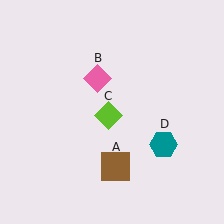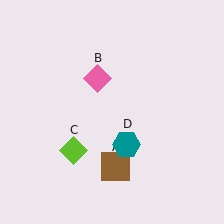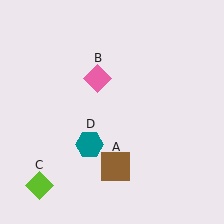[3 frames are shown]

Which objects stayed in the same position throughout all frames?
Brown square (object A) and pink diamond (object B) remained stationary.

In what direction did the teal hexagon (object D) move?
The teal hexagon (object D) moved left.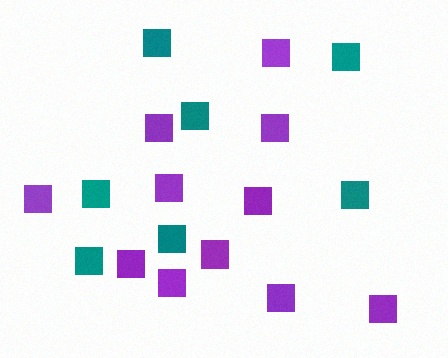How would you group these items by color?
There are 2 groups: one group of teal squares (7) and one group of purple squares (11).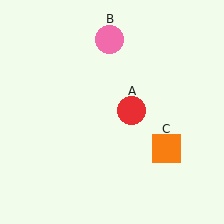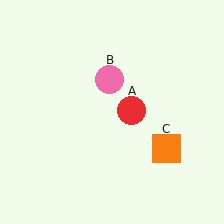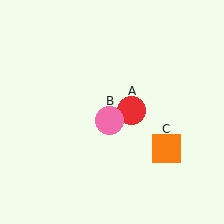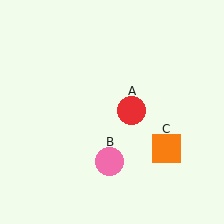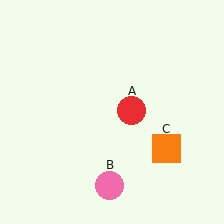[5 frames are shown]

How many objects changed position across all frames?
1 object changed position: pink circle (object B).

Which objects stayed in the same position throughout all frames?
Red circle (object A) and orange square (object C) remained stationary.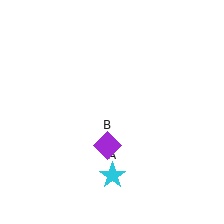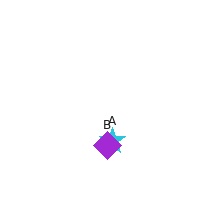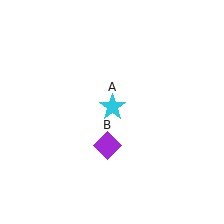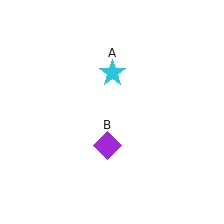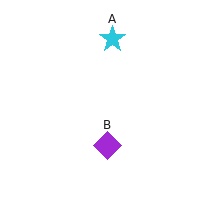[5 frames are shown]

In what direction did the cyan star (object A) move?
The cyan star (object A) moved up.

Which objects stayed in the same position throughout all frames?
Purple diamond (object B) remained stationary.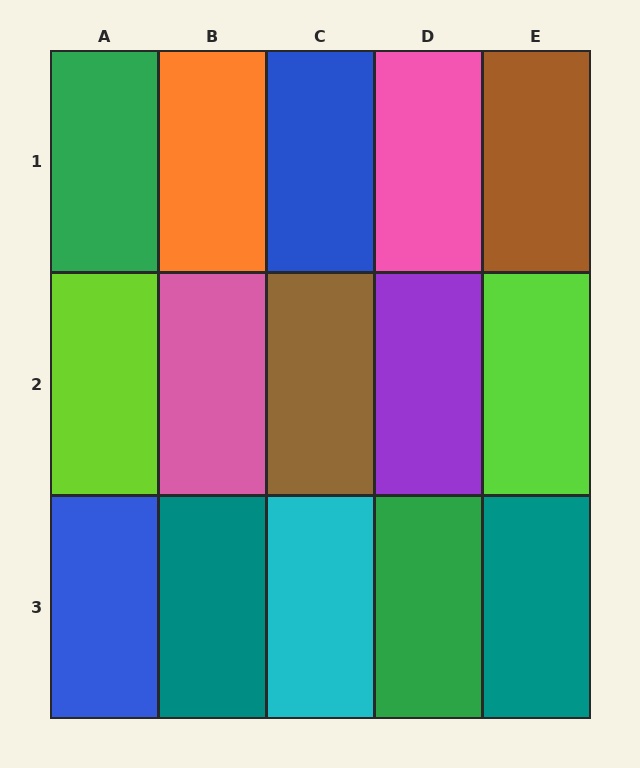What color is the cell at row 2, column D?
Purple.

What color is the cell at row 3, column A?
Blue.